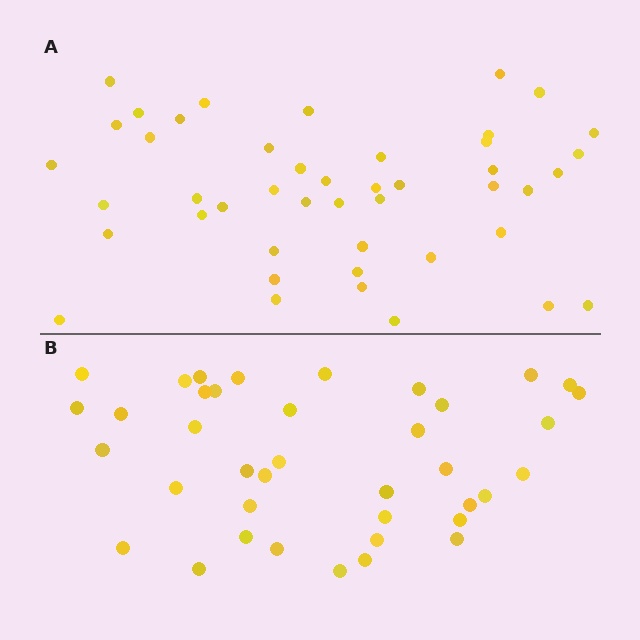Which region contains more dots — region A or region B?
Region A (the top region) has more dots.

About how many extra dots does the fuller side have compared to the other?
Region A has about 6 more dots than region B.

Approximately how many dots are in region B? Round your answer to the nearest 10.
About 40 dots. (The exact count is 39, which rounds to 40.)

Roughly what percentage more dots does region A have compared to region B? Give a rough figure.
About 15% more.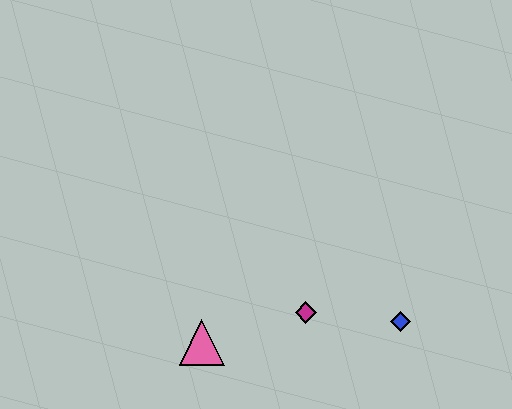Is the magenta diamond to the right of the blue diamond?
No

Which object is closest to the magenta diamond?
The blue diamond is closest to the magenta diamond.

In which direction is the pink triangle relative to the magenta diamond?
The pink triangle is to the left of the magenta diamond.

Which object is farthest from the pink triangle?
The blue diamond is farthest from the pink triangle.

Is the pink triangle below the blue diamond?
Yes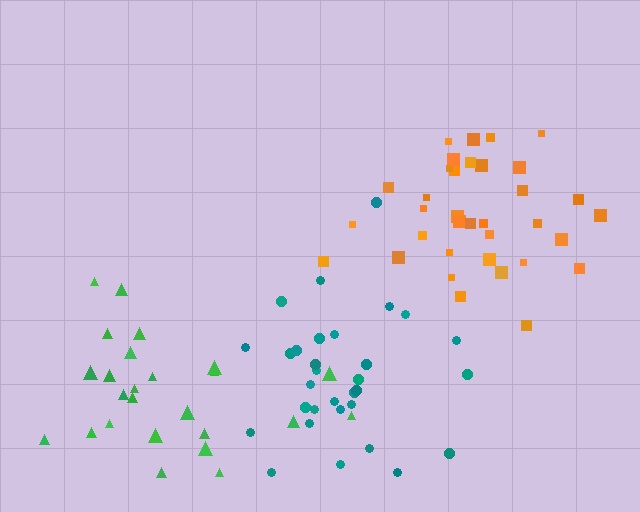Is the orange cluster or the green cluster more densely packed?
Orange.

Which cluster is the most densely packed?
Orange.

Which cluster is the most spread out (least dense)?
Green.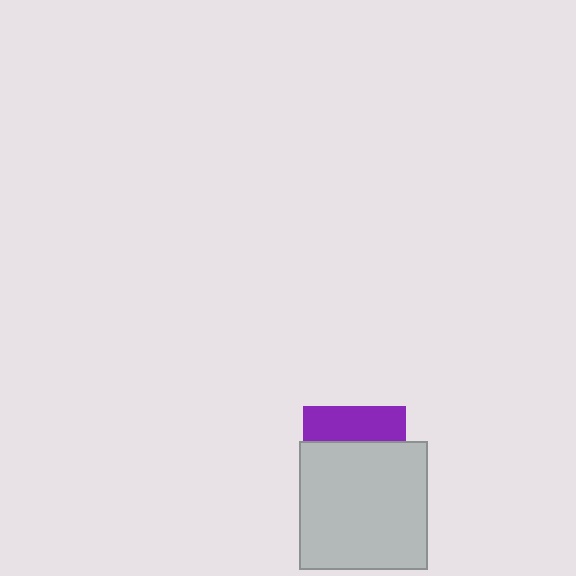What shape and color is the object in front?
The object in front is a light gray square.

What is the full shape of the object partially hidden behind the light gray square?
The partially hidden object is a purple square.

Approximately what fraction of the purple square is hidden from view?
Roughly 65% of the purple square is hidden behind the light gray square.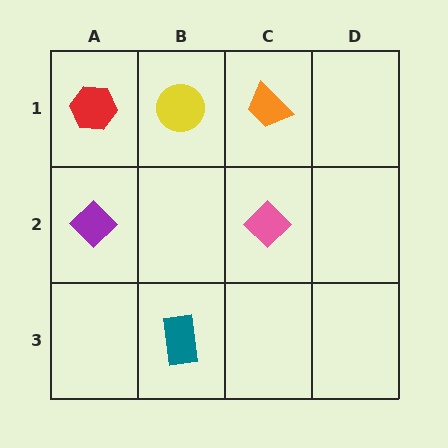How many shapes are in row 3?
1 shape.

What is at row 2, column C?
A pink diamond.